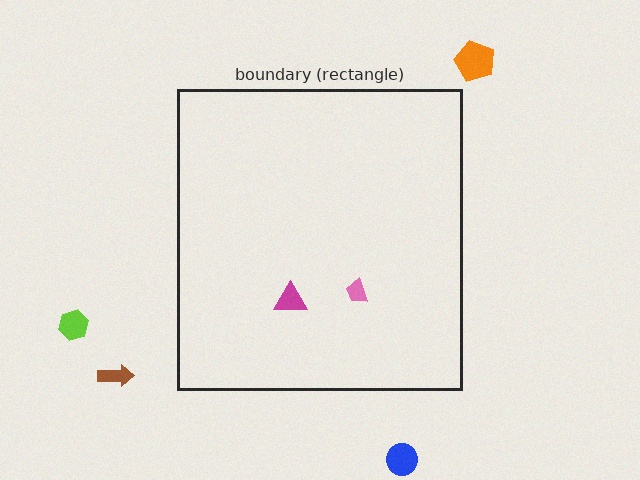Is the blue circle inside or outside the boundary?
Outside.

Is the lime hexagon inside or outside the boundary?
Outside.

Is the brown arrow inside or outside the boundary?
Outside.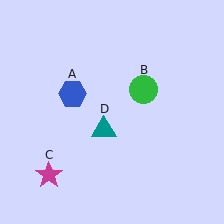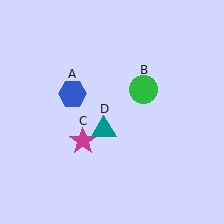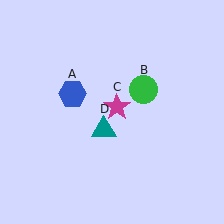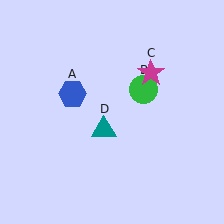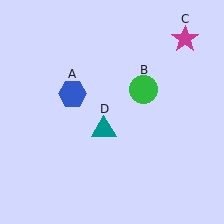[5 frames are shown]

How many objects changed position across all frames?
1 object changed position: magenta star (object C).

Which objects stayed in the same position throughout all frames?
Blue hexagon (object A) and green circle (object B) and teal triangle (object D) remained stationary.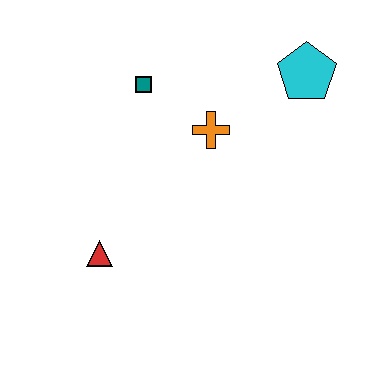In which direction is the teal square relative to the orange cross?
The teal square is to the left of the orange cross.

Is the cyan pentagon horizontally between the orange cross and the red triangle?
No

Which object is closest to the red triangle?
The orange cross is closest to the red triangle.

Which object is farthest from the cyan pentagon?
The red triangle is farthest from the cyan pentagon.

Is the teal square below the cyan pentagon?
Yes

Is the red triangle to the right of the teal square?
No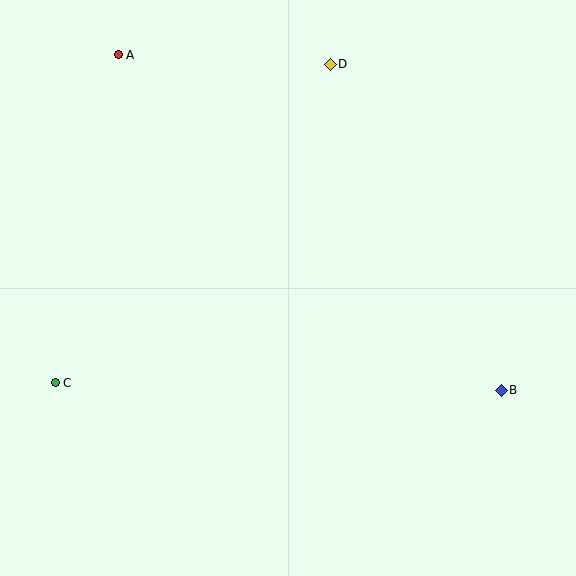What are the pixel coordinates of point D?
Point D is at (330, 64).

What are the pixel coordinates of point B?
Point B is at (501, 390).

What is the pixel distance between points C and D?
The distance between C and D is 421 pixels.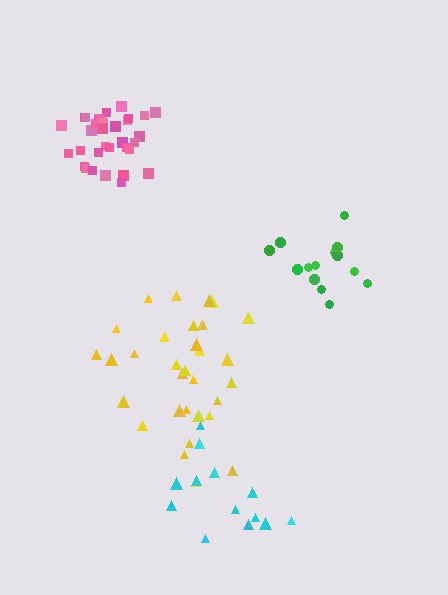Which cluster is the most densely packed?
Pink.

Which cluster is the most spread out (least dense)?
Cyan.